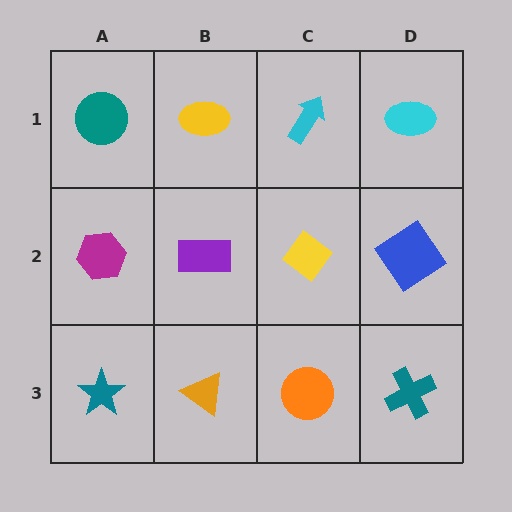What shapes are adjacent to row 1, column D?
A blue diamond (row 2, column D), a cyan arrow (row 1, column C).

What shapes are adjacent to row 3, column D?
A blue diamond (row 2, column D), an orange circle (row 3, column C).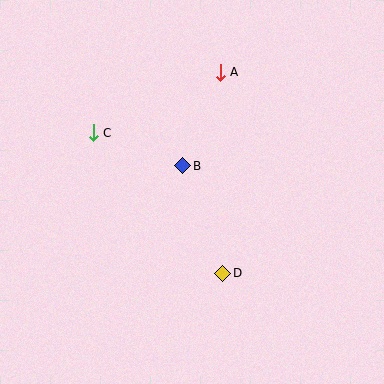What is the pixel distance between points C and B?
The distance between C and B is 95 pixels.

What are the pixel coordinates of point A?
Point A is at (220, 72).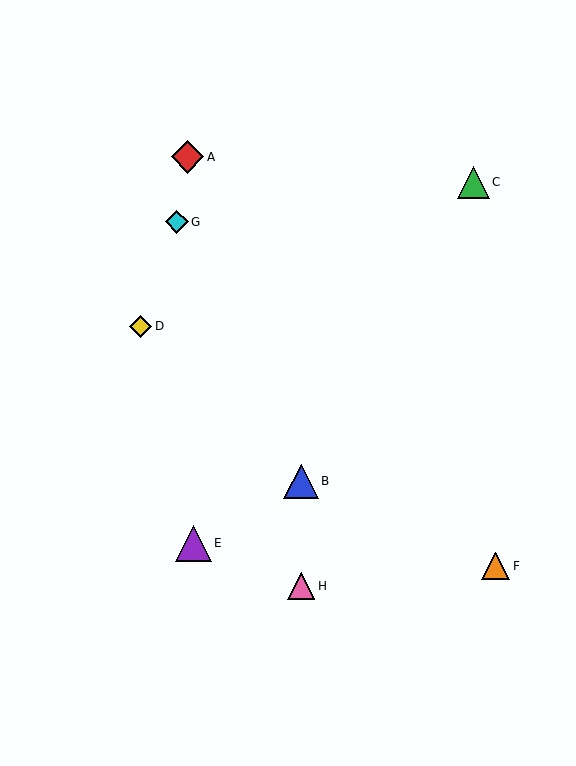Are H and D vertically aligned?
No, H is at x≈301 and D is at x≈141.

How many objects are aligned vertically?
2 objects (B, H) are aligned vertically.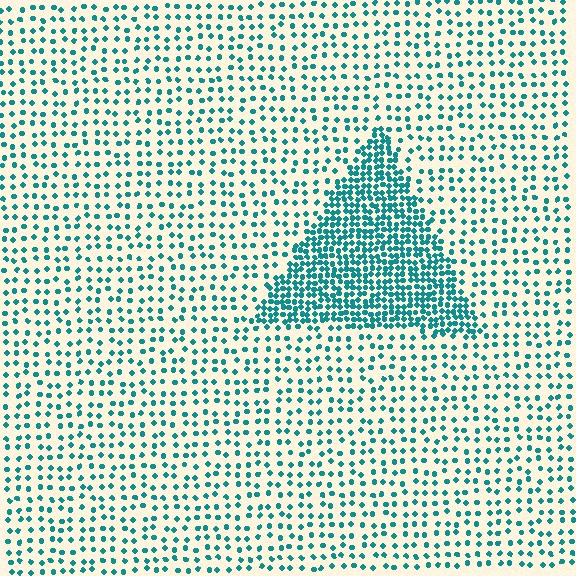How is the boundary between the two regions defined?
The boundary is defined by a change in element density (approximately 2.7x ratio). All elements are the same color, size, and shape.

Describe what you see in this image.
The image contains small teal elements arranged at two different densities. A triangle-shaped region is visible where the elements are more densely packed than the surrounding area.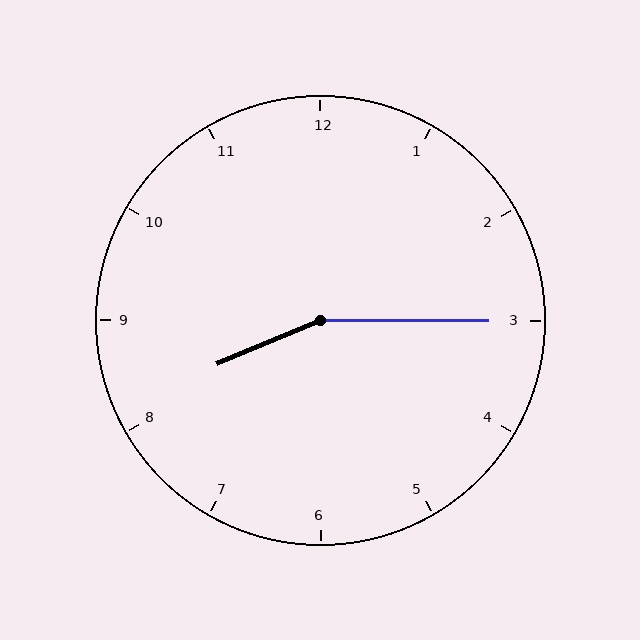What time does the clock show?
8:15.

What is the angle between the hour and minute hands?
Approximately 158 degrees.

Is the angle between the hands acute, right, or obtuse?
It is obtuse.